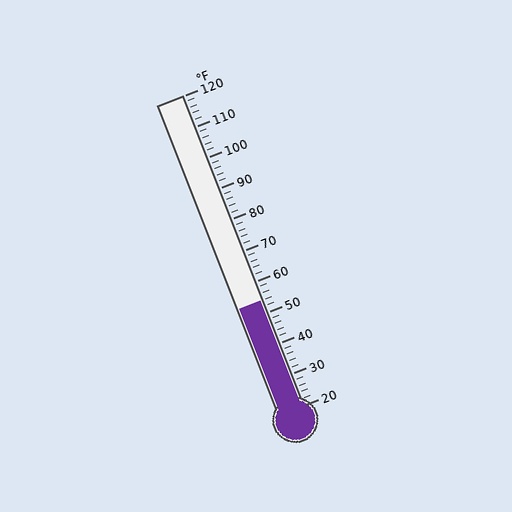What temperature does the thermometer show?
The thermometer shows approximately 54°F.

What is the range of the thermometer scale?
The thermometer scale ranges from 20°F to 120°F.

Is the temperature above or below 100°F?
The temperature is below 100°F.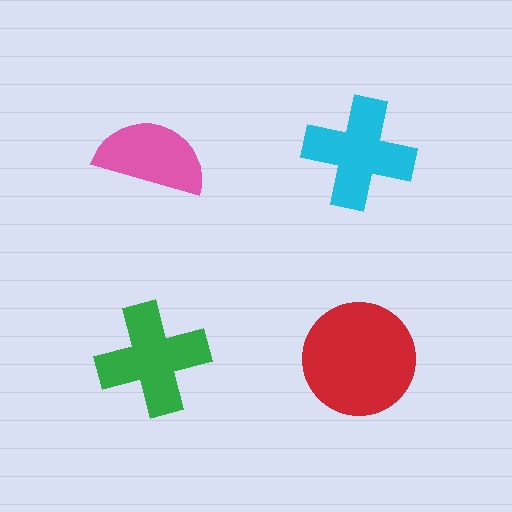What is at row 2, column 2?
A red circle.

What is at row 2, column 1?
A green cross.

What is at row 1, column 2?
A cyan cross.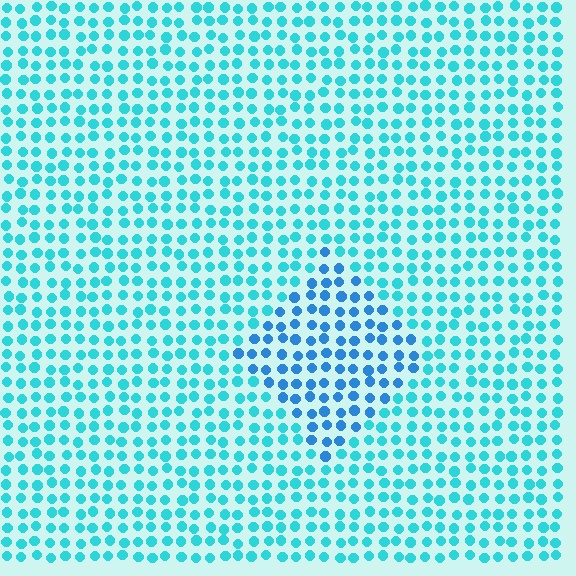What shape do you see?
I see a diamond.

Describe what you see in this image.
The image is filled with small cyan elements in a uniform arrangement. A diamond-shaped region is visible where the elements are tinted to a slightly different hue, forming a subtle color boundary.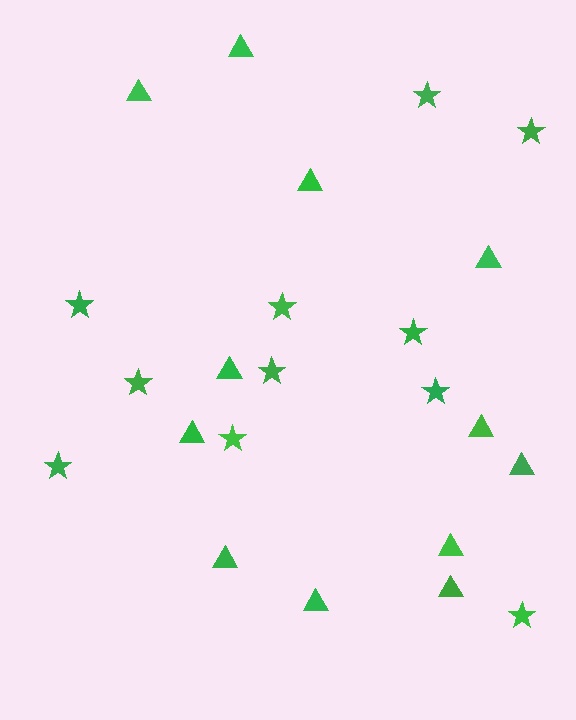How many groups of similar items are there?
There are 2 groups: one group of triangles (12) and one group of stars (11).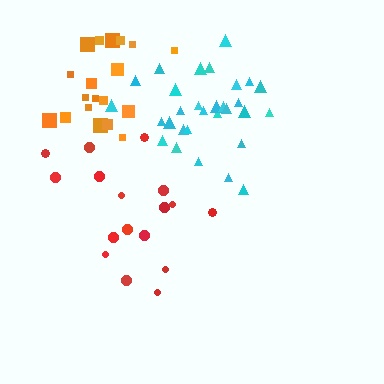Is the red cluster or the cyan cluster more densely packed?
Cyan.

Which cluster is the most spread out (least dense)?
Red.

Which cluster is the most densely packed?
Cyan.